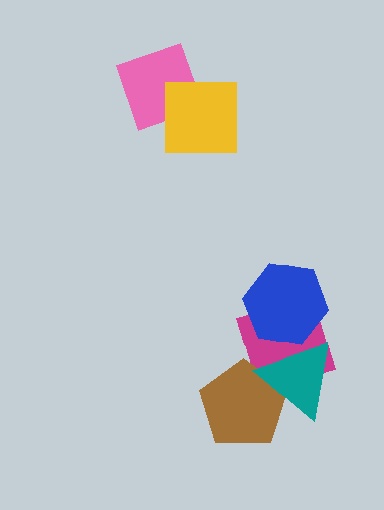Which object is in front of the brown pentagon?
The teal triangle is in front of the brown pentagon.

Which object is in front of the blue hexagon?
The teal triangle is in front of the blue hexagon.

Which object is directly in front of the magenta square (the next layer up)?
The blue hexagon is directly in front of the magenta square.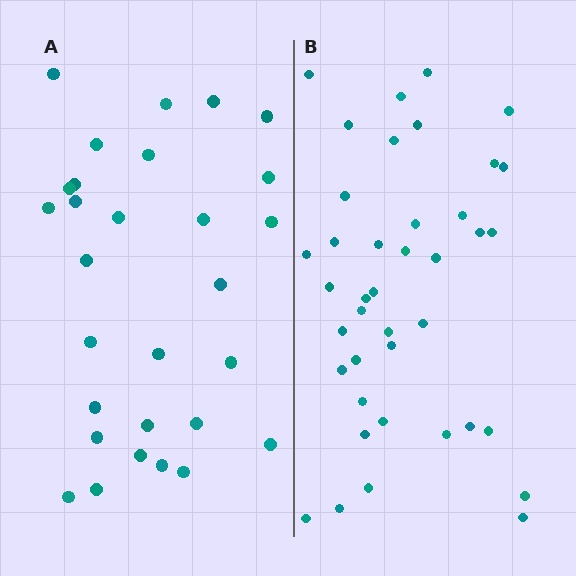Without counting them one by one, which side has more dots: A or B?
Region B (the right region) has more dots.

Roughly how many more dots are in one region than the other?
Region B has roughly 12 or so more dots than region A.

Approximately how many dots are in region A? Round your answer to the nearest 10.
About 30 dots. (The exact count is 29, which rounds to 30.)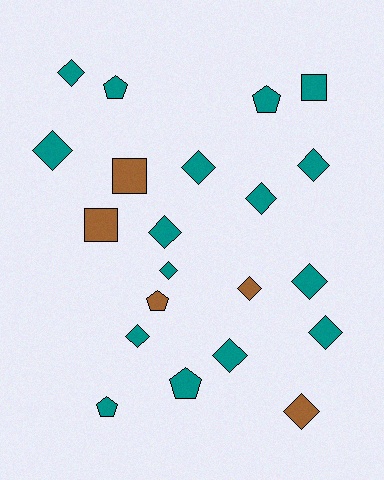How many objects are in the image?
There are 21 objects.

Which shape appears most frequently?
Diamond, with 13 objects.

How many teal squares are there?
There is 1 teal square.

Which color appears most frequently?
Teal, with 16 objects.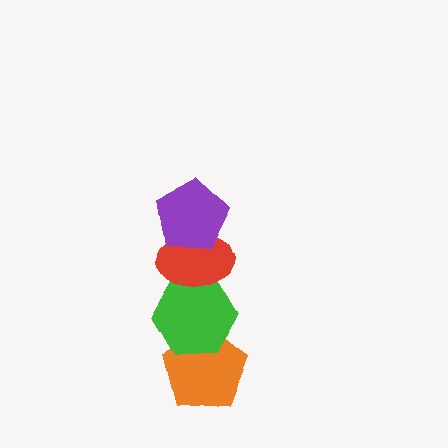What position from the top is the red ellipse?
The red ellipse is 2nd from the top.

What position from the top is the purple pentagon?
The purple pentagon is 1st from the top.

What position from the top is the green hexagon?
The green hexagon is 3rd from the top.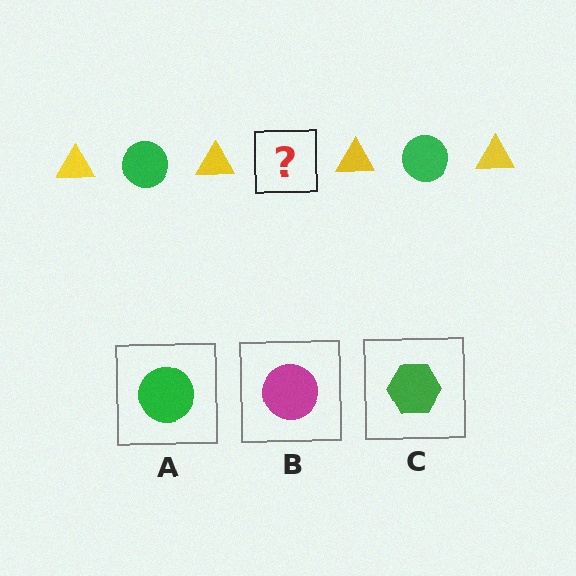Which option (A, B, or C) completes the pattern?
A.